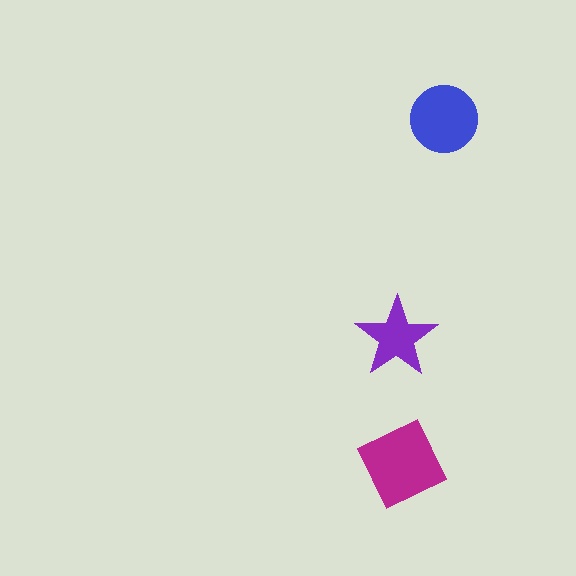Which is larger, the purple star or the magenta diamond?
The magenta diamond.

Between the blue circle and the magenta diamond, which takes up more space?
The magenta diamond.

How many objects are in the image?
There are 3 objects in the image.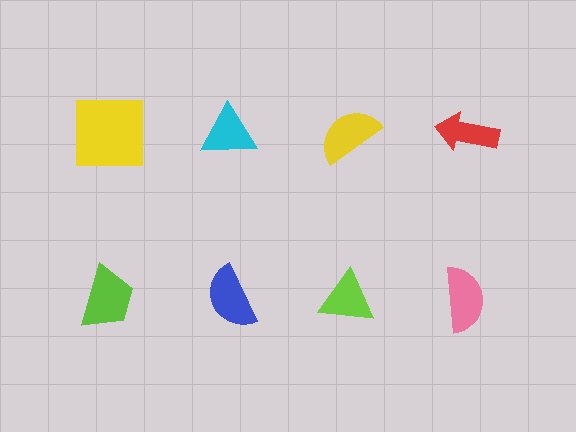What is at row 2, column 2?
A blue semicircle.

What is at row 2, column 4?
A pink semicircle.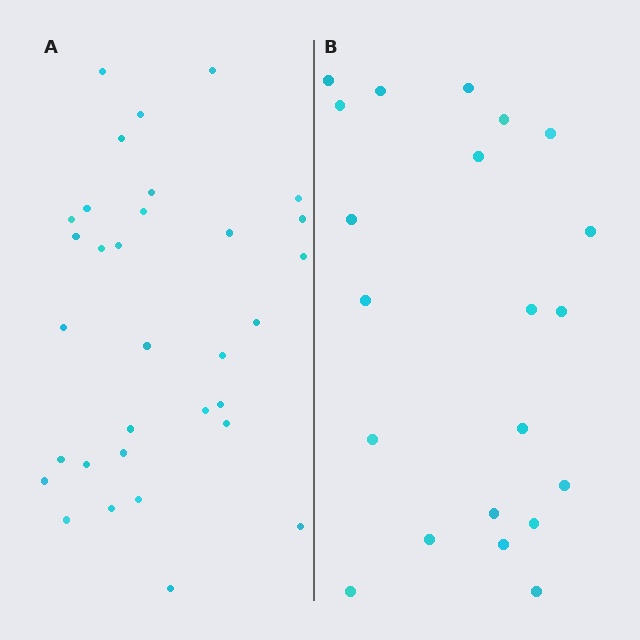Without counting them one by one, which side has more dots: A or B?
Region A (the left region) has more dots.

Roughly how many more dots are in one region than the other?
Region A has roughly 12 or so more dots than region B.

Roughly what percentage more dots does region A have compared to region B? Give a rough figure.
About 50% more.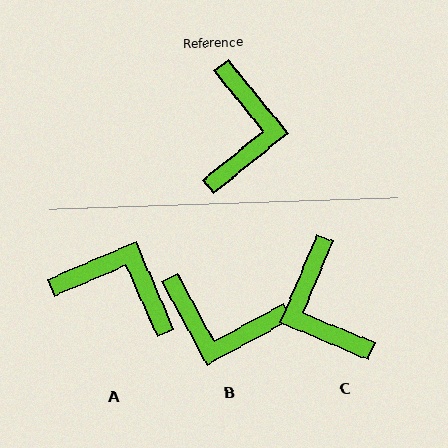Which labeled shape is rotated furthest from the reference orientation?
C, about 152 degrees away.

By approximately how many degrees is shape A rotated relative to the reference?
Approximately 74 degrees counter-clockwise.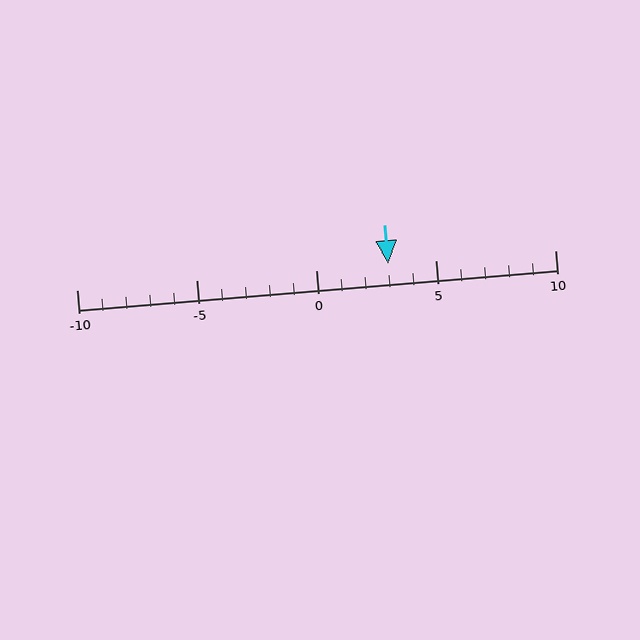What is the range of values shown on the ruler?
The ruler shows values from -10 to 10.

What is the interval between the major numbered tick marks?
The major tick marks are spaced 5 units apart.